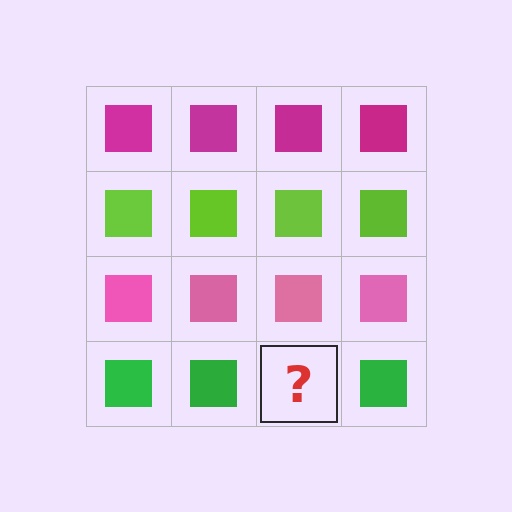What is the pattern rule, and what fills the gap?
The rule is that each row has a consistent color. The gap should be filled with a green square.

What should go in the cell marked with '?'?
The missing cell should contain a green square.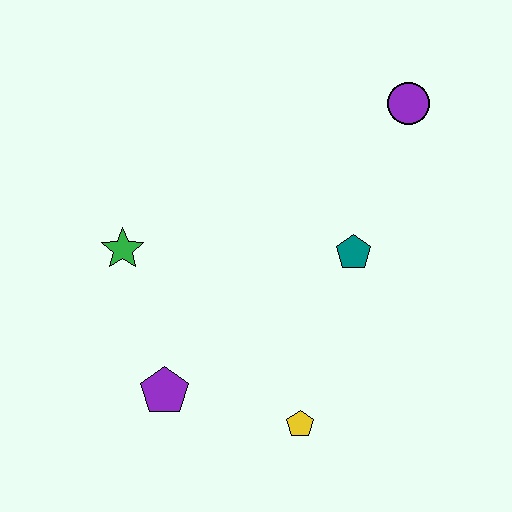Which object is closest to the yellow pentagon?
The purple pentagon is closest to the yellow pentagon.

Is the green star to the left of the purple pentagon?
Yes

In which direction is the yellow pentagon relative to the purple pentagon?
The yellow pentagon is to the right of the purple pentagon.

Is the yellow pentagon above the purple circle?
No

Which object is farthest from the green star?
The purple circle is farthest from the green star.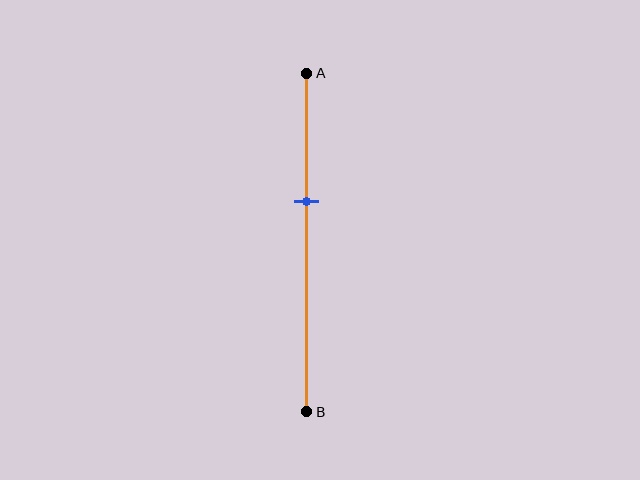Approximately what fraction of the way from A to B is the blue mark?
The blue mark is approximately 40% of the way from A to B.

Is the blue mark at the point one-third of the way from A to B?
No, the mark is at about 40% from A, not at the 33% one-third point.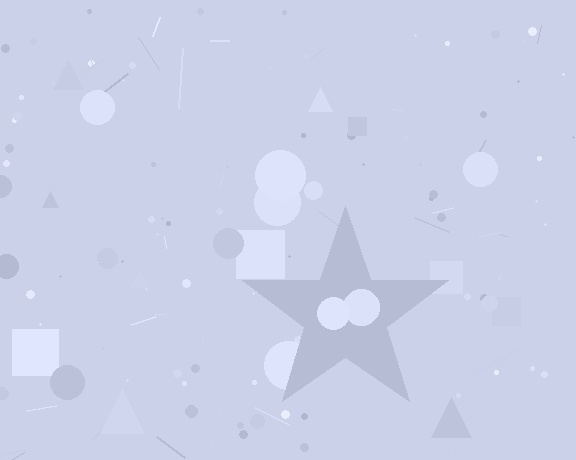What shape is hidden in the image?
A star is hidden in the image.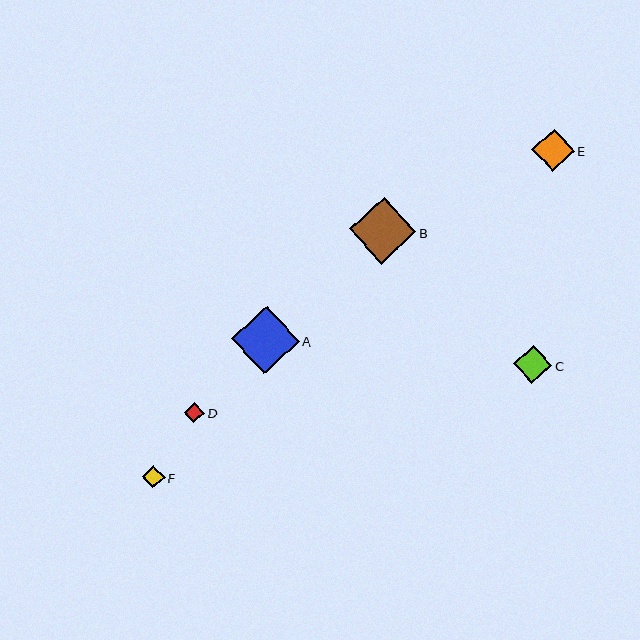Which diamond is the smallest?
Diamond D is the smallest with a size of approximately 20 pixels.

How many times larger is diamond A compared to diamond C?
Diamond A is approximately 1.8 times the size of diamond C.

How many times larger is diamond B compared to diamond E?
Diamond B is approximately 1.6 times the size of diamond E.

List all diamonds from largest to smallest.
From largest to smallest: A, B, E, C, F, D.